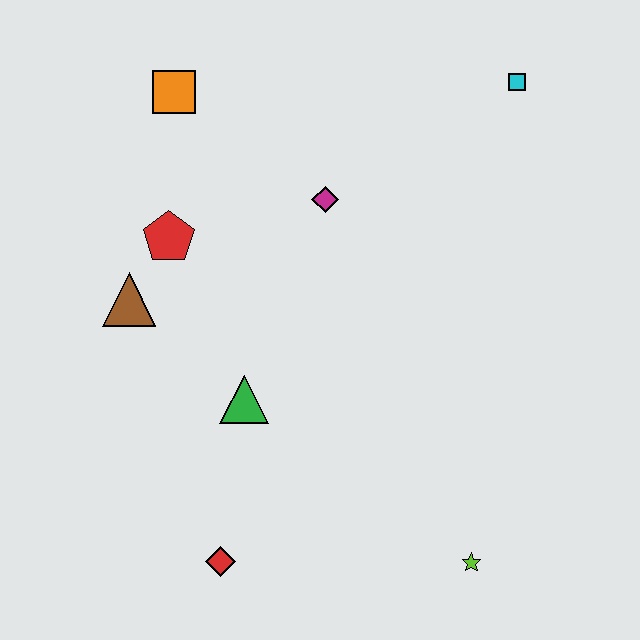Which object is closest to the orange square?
The red pentagon is closest to the orange square.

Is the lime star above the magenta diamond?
No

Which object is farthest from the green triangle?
The cyan square is farthest from the green triangle.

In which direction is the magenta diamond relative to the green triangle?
The magenta diamond is above the green triangle.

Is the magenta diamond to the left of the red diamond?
No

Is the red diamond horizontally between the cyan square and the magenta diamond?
No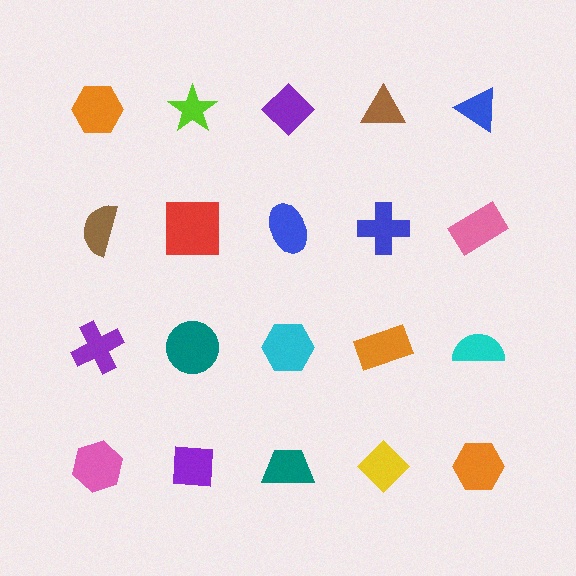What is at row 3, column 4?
An orange rectangle.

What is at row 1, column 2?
A lime star.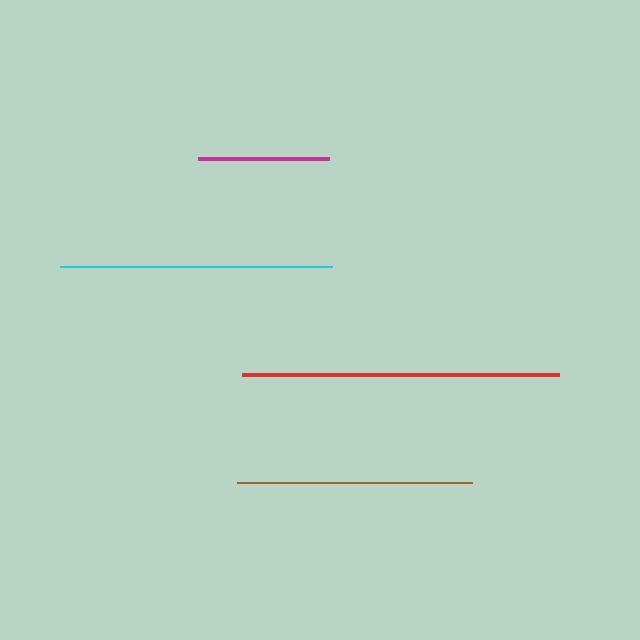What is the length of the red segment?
The red segment is approximately 318 pixels long.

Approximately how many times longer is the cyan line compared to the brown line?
The cyan line is approximately 1.2 times the length of the brown line.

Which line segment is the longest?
The red line is the longest at approximately 318 pixels.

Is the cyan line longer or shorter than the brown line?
The cyan line is longer than the brown line.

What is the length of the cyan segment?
The cyan segment is approximately 272 pixels long.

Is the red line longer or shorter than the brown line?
The red line is longer than the brown line.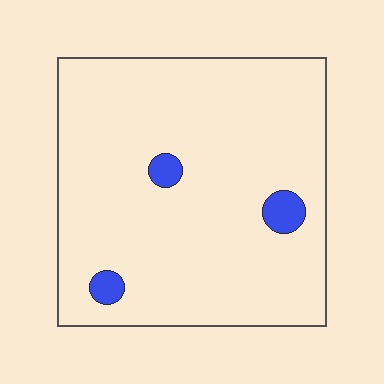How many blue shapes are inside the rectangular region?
3.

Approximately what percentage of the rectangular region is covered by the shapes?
Approximately 5%.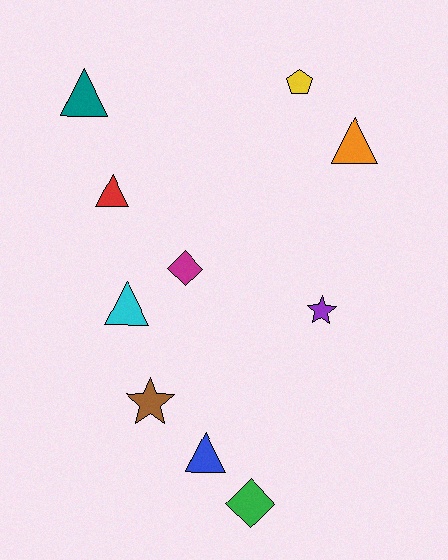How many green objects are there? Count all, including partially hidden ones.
There is 1 green object.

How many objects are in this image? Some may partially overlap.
There are 10 objects.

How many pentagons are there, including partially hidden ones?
There is 1 pentagon.